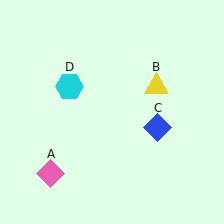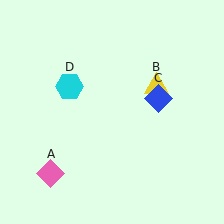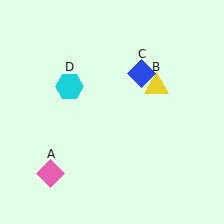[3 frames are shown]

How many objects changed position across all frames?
1 object changed position: blue diamond (object C).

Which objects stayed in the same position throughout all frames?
Pink diamond (object A) and yellow triangle (object B) and cyan hexagon (object D) remained stationary.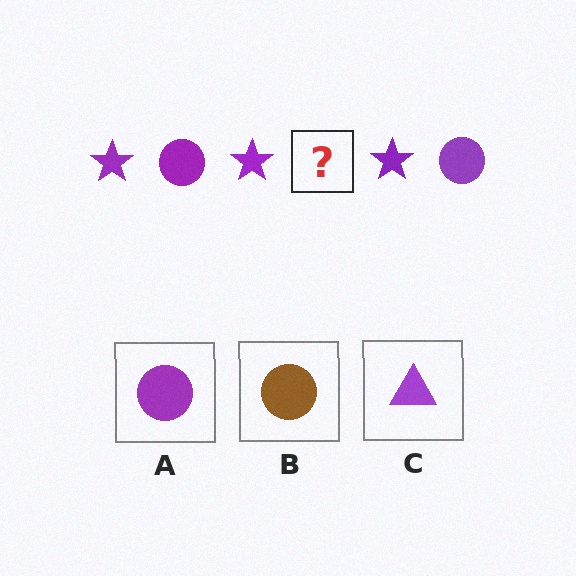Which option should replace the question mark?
Option A.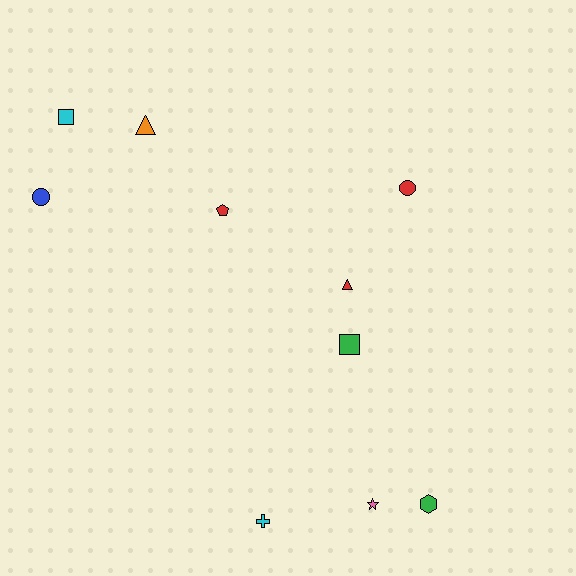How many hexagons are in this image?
There is 1 hexagon.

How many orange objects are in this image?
There is 1 orange object.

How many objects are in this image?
There are 10 objects.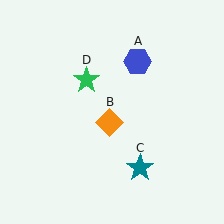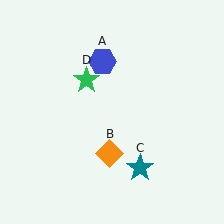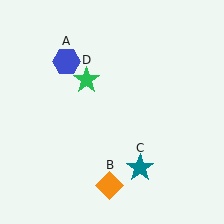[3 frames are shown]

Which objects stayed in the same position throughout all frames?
Teal star (object C) and green star (object D) remained stationary.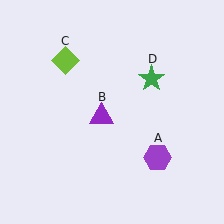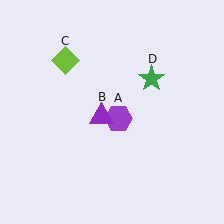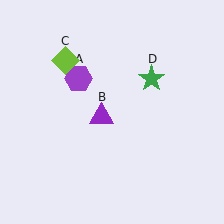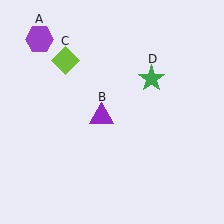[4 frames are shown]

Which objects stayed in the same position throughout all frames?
Purple triangle (object B) and lime diamond (object C) and green star (object D) remained stationary.